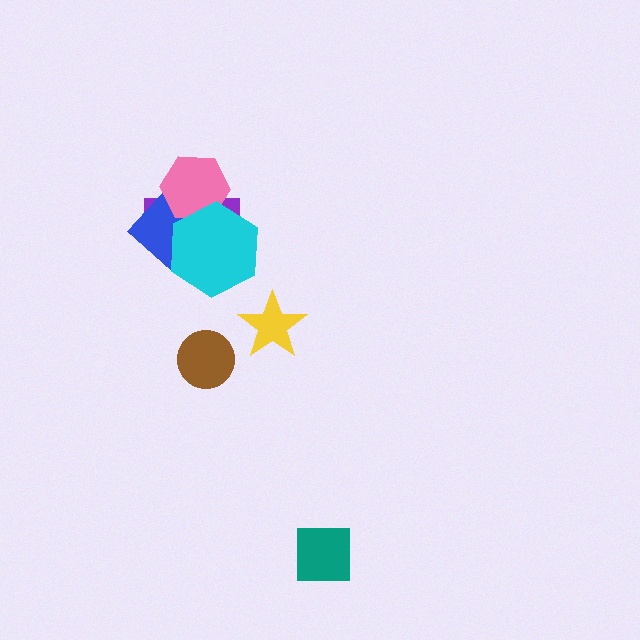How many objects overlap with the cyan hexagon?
3 objects overlap with the cyan hexagon.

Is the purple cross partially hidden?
Yes, it is partially covered by another shape.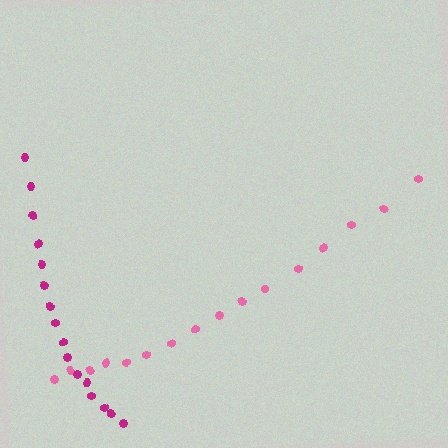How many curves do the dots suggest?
There are 2 distinct paths.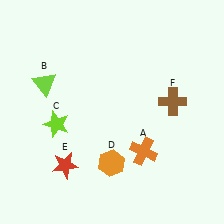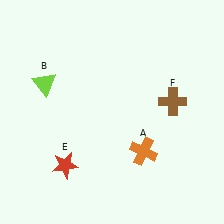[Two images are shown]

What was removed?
The lime star (C), the orange hexagon (D) were removed in Image 2.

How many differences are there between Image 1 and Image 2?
There are 2 differences between the two images.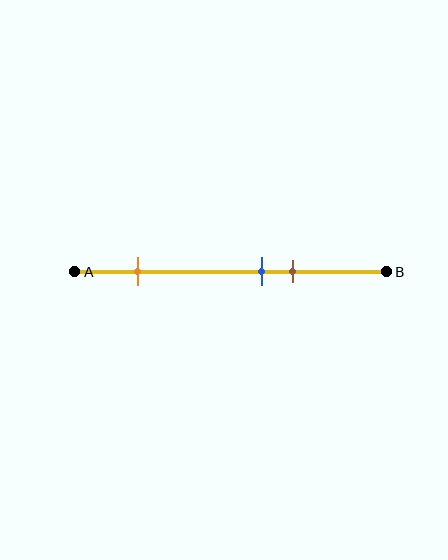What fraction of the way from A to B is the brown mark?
The brown mark is approximately 70% (0.7) of the way from A to B.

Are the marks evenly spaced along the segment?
No, the marks are not evenly spaced.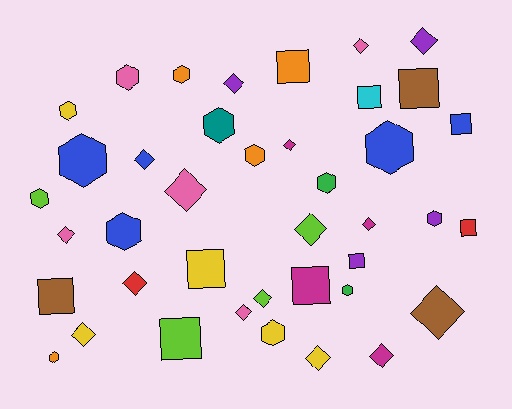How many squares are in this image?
There are 10 squares.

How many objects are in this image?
There are 40 objects.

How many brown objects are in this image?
There are 3 brown objects.